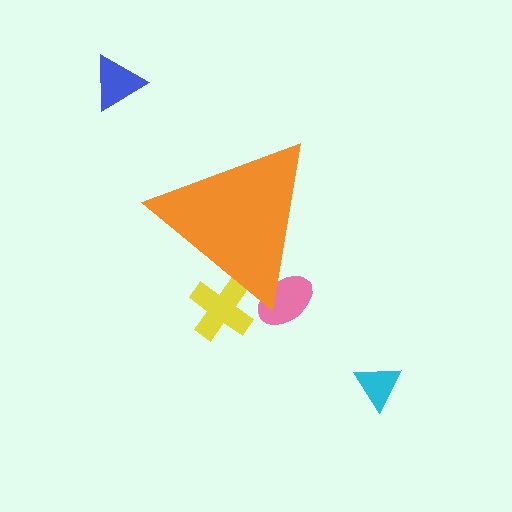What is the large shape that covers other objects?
An orange triangle.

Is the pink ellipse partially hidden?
Yes, the pink ellipse is partially hidden behind the orange triangle.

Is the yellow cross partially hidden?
Yes, the yellow cross is partially hidden behind the orange triangle.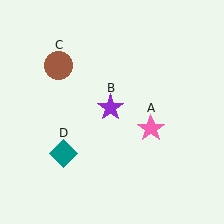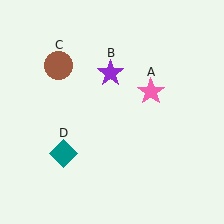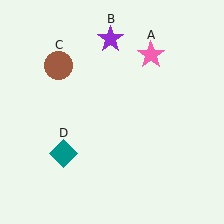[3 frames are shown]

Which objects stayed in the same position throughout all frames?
Brown circle (object C) and teal diamond (object D) remained stationary.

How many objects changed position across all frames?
2 objects changed position: pink star (object A), purple star (object B).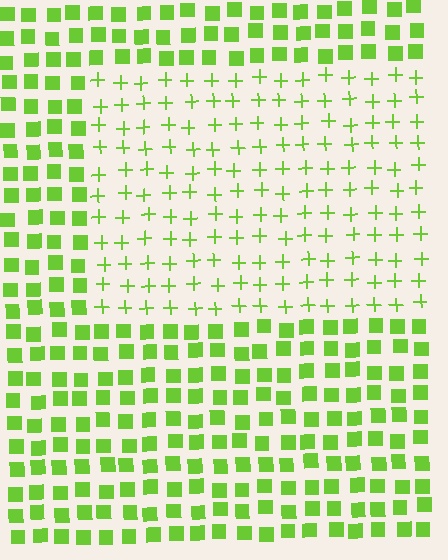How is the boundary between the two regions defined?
The boundary is defined by a change in element shape: plus signs inside vs. squares outside. All elements share the same color and spacing.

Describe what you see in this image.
The image is filled with small lime elements arranged in a uniform grid. A rectangle-shaped region contains plus signs, while the surrounding area contains squares. The boundary is defined purely by the change in element shape.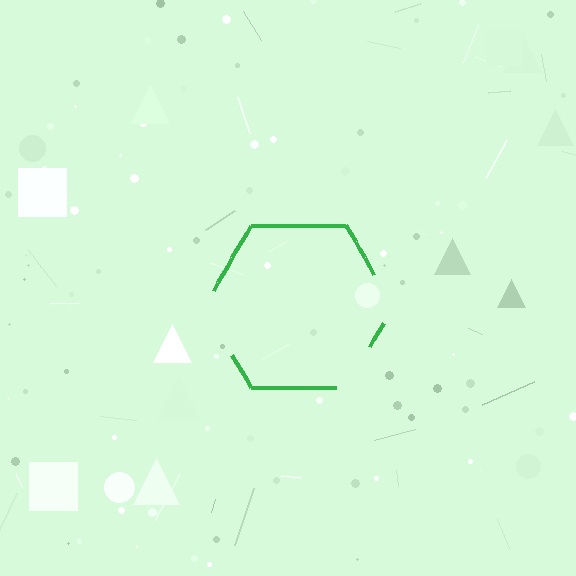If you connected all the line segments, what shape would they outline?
They would outline a hexagon.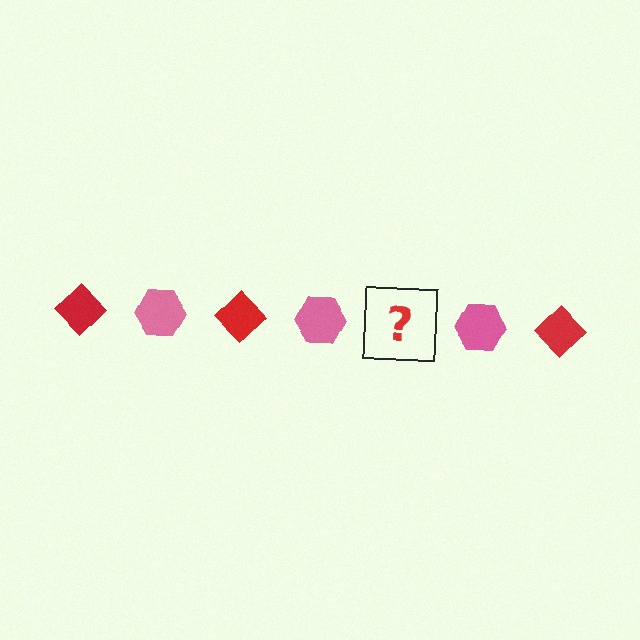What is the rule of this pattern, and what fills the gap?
The rule is that the pattern alternates between red diamond and pink hexagon. The gap should be filled with a red diamond.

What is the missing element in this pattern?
The missing element is a red diamond.